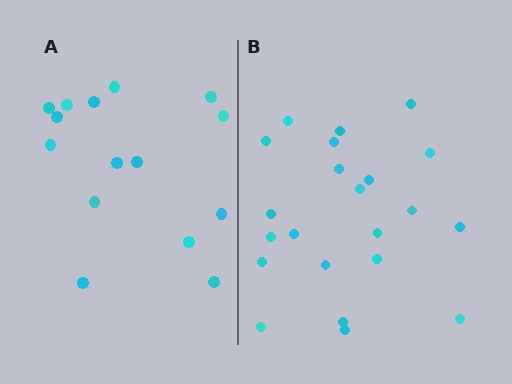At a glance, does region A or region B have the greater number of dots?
Region B (the right region) has more dots.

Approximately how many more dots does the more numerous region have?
Region B has roughly 8 or so more dots than region A.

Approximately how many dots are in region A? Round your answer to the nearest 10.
About 20 dots. (The exact count is 15, which rounds to 20.)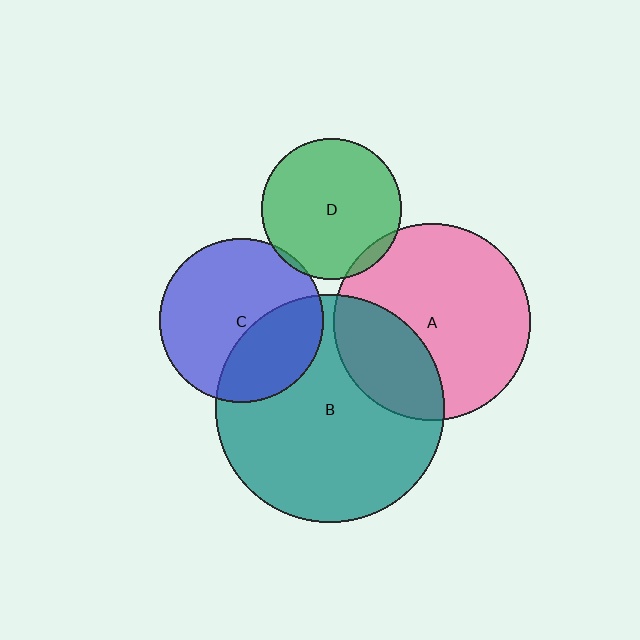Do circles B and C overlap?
Yes.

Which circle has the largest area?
Circle B (teal).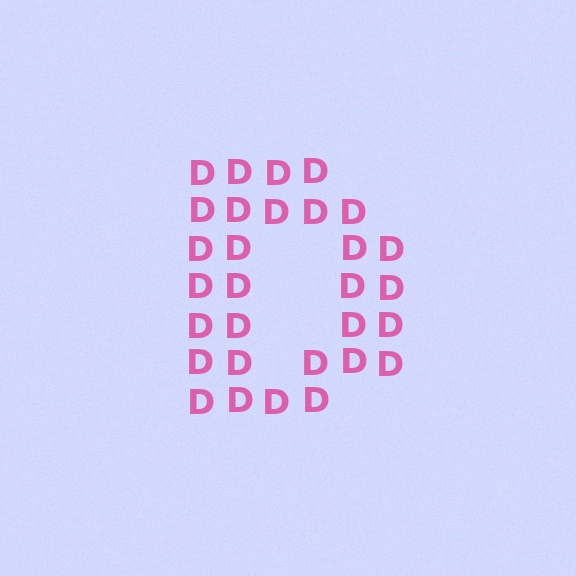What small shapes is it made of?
It is made of small letter D's.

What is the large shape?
The large shape is the letter D.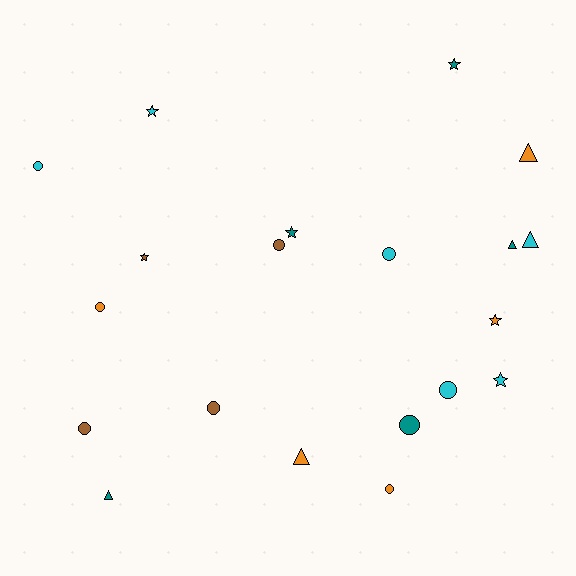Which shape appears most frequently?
Circle, with 9 objects.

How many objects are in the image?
There are 20 objects.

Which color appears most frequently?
Cyan, with 6 objects.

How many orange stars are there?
There is 1 orange star.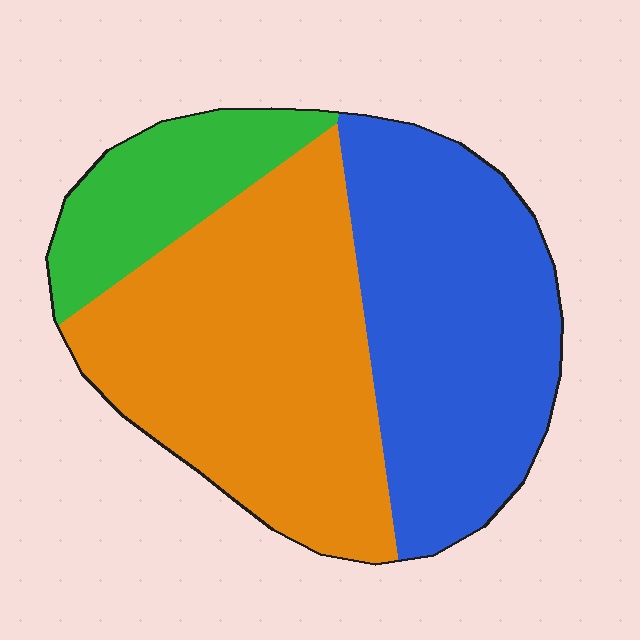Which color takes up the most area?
Orange, at roughly 45%.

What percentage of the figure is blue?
Blue takes up between a quarter and a half of the figure.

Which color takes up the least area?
Green, at roughly 15%.